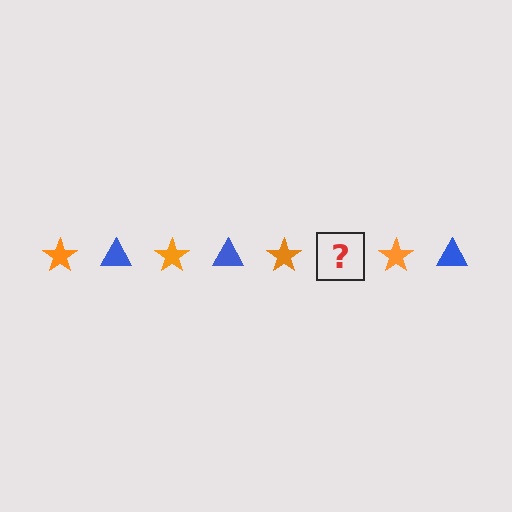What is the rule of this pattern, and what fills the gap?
The rule is that the pattern alternates between orange star and blue triangle. The gap should be filled with a blue triangle.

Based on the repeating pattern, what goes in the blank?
The blank should be a blue triangle.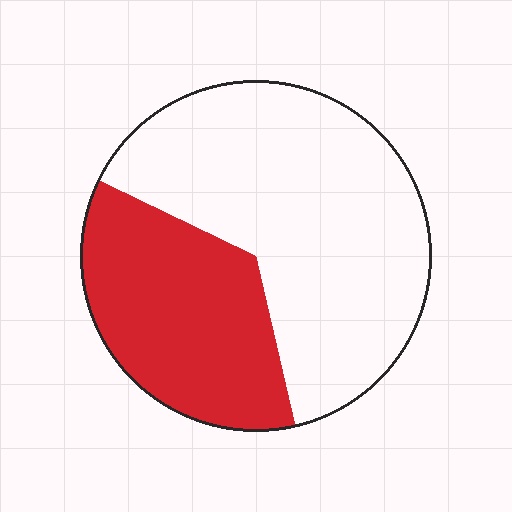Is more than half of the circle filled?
No.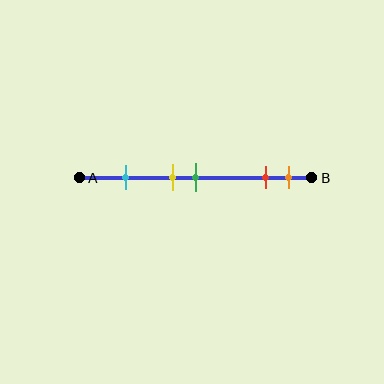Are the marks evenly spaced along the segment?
No, the marks are not evenly spaced.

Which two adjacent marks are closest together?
The yellow and green marks are the closest adjacent pair.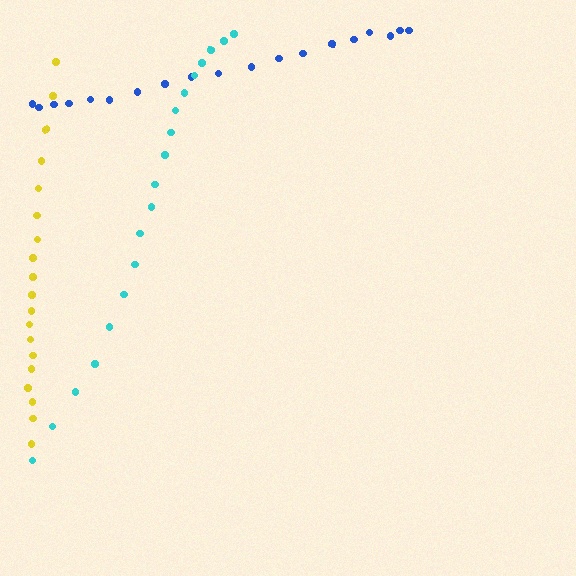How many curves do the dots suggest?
There are 3 distinct paths.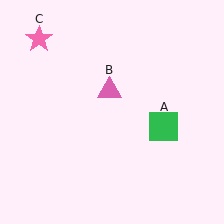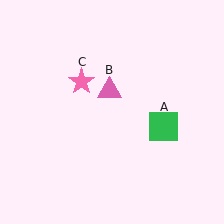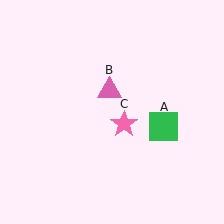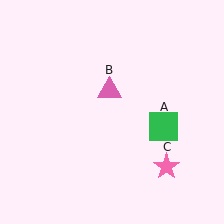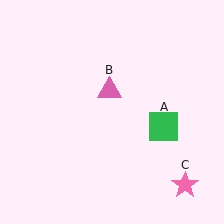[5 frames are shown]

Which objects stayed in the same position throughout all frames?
Green square (object A) and pink triangle (object B) remained stationary.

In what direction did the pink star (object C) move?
The pink star (object C) moved down and to the right.